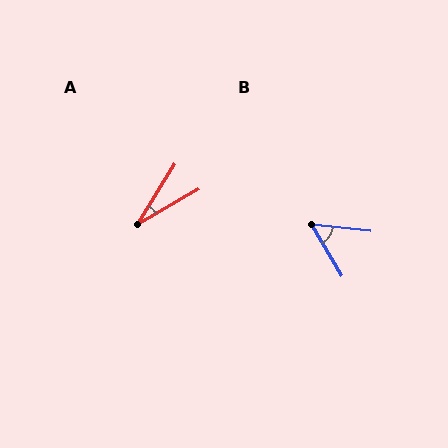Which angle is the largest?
B, at approximately 54 degrees.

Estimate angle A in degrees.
Approximately 28 degrees.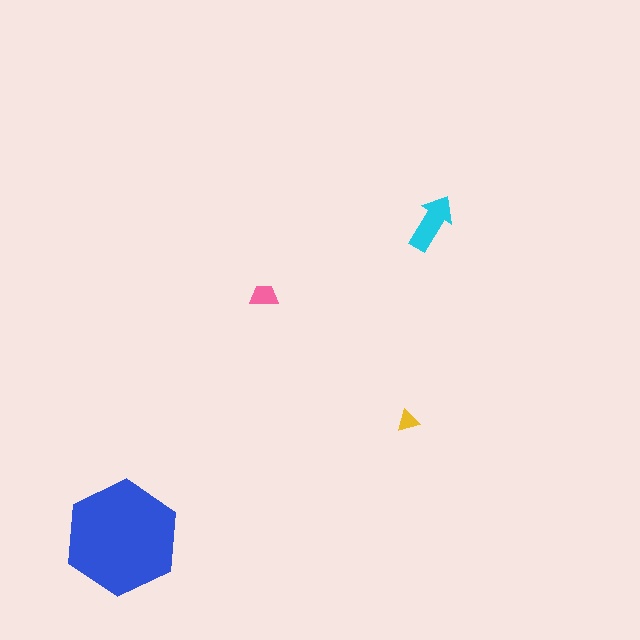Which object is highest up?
The cyan arrow is topmost.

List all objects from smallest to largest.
The yellow triangle, the pink trapezoid, the cyan arrow, the blue hexagon.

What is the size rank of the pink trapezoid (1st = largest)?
3rd.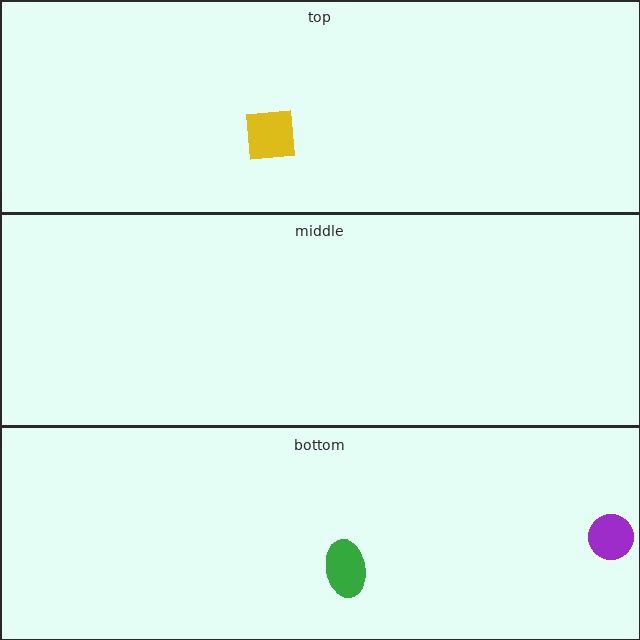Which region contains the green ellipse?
The bottom region.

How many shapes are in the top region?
1.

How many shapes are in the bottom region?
2.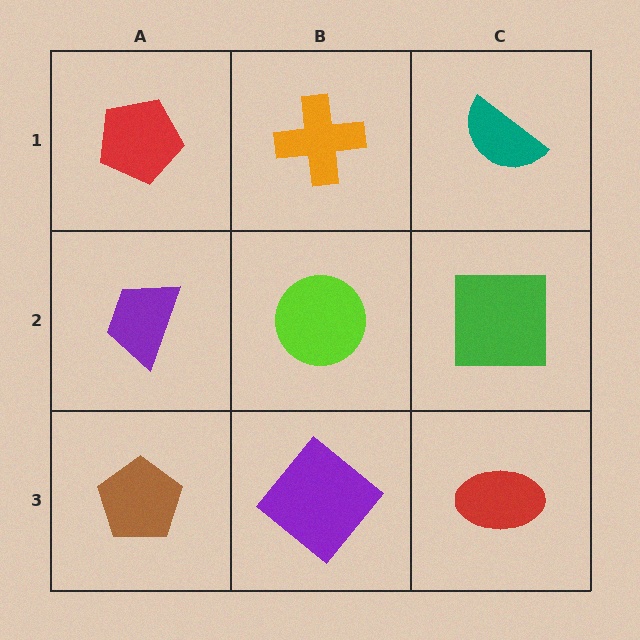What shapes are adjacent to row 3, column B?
A lime circle (row 2, column B), a brown pentagon (row 3, column A), a red ellipse (row 3, column C).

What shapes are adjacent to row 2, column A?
A red pentagon (row 1, column A), a brown pentagon (row 3, column A), a lime circle (row 2, column B).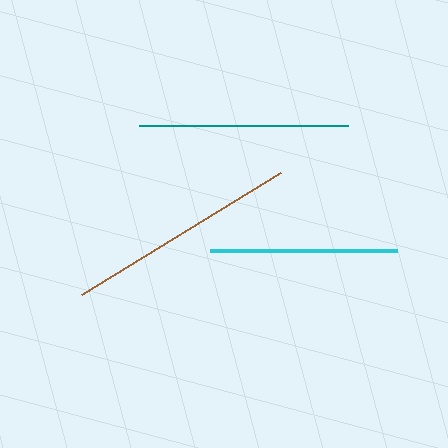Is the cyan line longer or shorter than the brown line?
The brown line is longer than the cyan line.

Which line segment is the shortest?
The cyan line is the shortest at approximately 186 pixels.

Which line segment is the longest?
The brown line is the longest at approximately 233 pixels.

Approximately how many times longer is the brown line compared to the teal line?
The brown line is approximately 1.1 times the length of the teal line.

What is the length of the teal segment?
The teal segment is approximately 209 pixels long.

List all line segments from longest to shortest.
From longest to shortest: brown, teal, cyan.